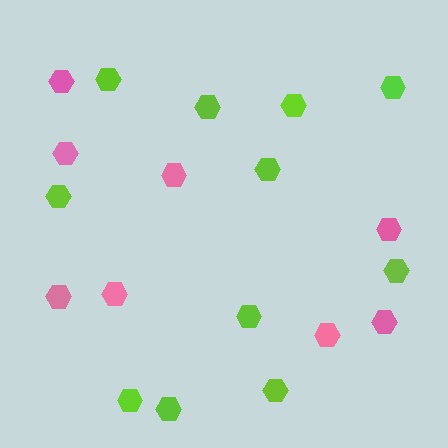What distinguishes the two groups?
There are 2 groups: one group of pink hexagons (8) and one group of lime hexagons (11).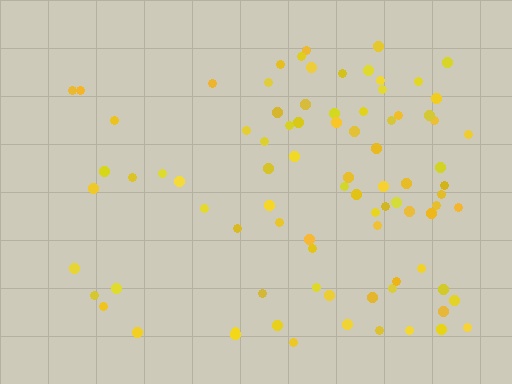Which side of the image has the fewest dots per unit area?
The left.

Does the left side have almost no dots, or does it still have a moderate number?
Still a moderate number, just noticeably fewer than the right.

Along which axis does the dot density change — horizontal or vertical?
Horizontal.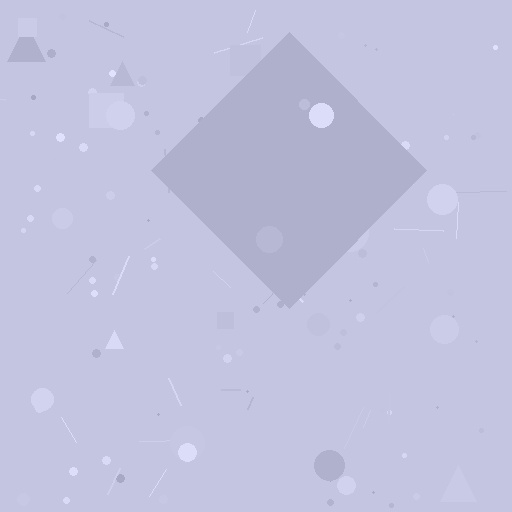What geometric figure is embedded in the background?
A diamond is embedded in the background.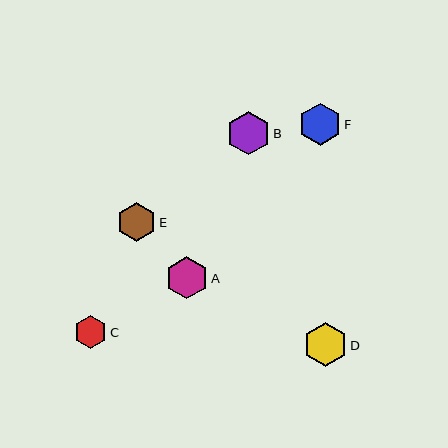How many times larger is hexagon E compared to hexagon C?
Hexagon E is approximately 1.2 times the size of hexagon C.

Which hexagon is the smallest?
Hexagon C is the smallest with a size of approximately 33 pixels.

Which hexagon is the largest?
Hexagon D is the largest with a size of approximately 43 pixels.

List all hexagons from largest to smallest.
From largest to smallest: D, B, A, F, E, C.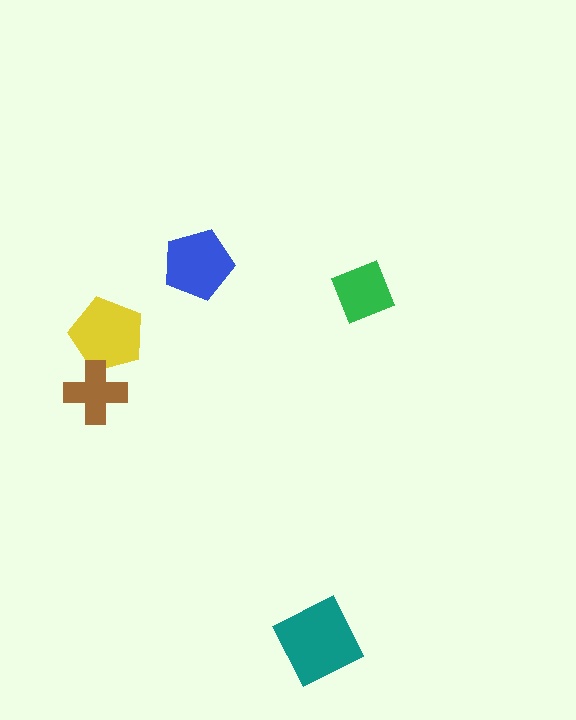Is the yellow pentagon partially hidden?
Yes, it is partially covered by another shape.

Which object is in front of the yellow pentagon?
The brown cross is in front of the yellow pentagon.